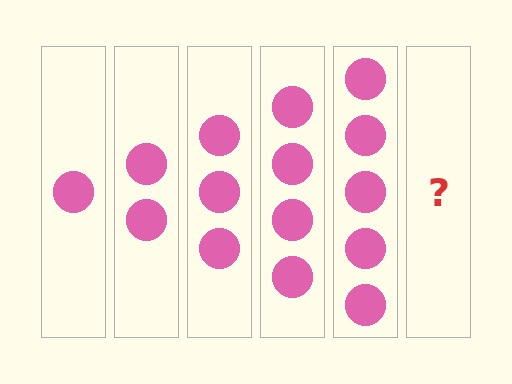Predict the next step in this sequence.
The next step is 6 circles.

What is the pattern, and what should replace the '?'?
The pattern is that each step adds one more circle. The '?' should be 6 circles.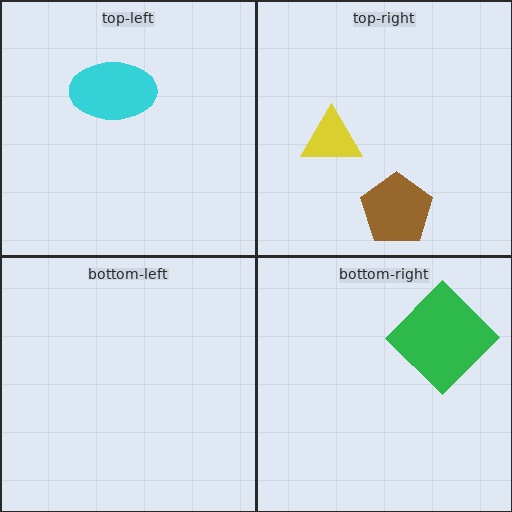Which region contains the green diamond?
The bottom-right region.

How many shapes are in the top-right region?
2.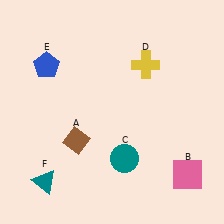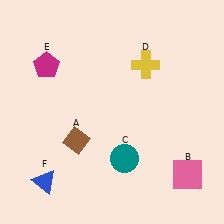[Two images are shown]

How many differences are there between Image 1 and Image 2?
There are 2 differences between the two images.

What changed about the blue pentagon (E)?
In Image 1, E is blue. In Image 2, it changed to magenta.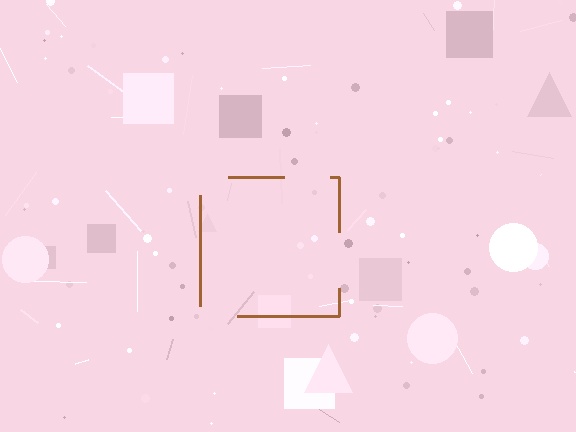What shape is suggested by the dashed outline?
The dashed outline suggests a square.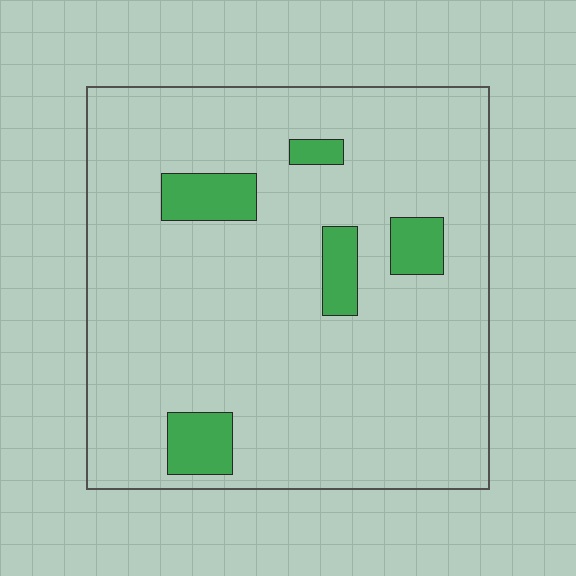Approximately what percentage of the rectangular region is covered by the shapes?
Approximately 10%.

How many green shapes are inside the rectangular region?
5.